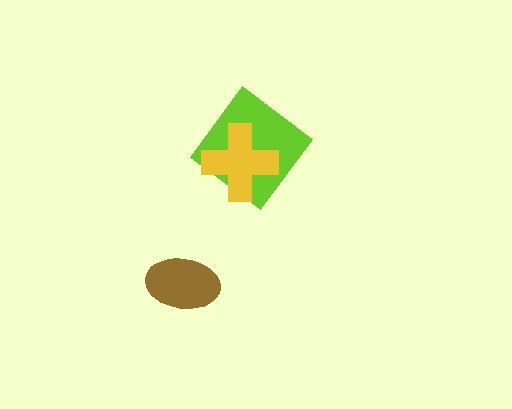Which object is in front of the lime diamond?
The yellow cross is in front of the lime diamond.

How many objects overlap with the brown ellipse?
0 objects overlap with the brown ellipse.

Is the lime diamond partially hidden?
Yes, it is partially covered by another shape.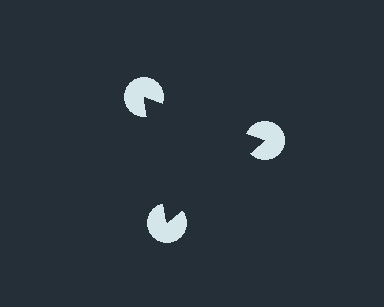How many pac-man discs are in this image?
There are 3 — one at each vertex of the illusory triangle.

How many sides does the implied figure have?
3 sides.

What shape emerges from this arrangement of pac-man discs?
An illusory triangle — its edges are inferred from the aligned wedge cuts in the pac-man discs, not physically drawn.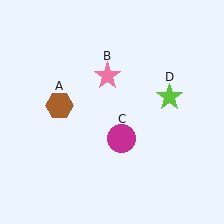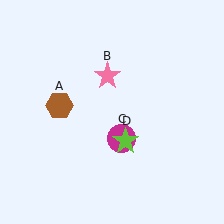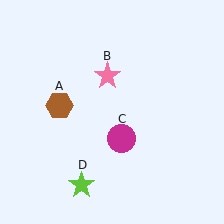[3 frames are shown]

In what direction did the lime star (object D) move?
The lime star (object D) moved down and to the left.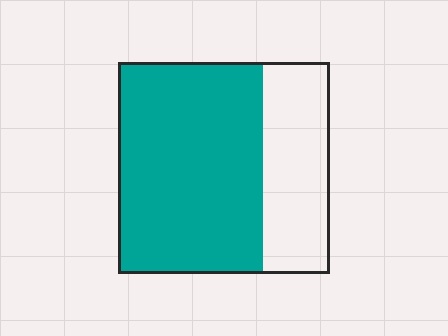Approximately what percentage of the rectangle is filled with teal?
Approximately 70%.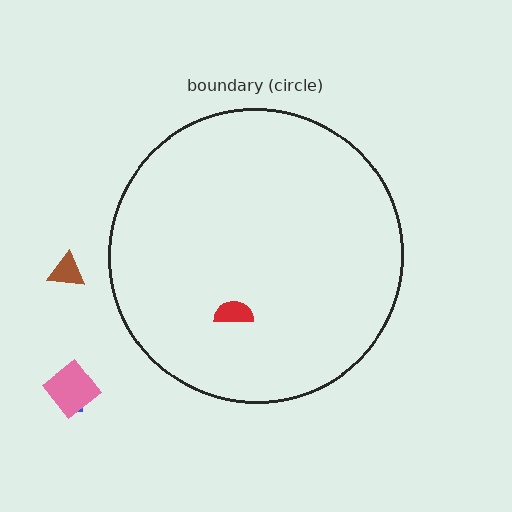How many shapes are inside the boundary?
1 inside, 3 outside.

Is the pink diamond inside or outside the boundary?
Outside.